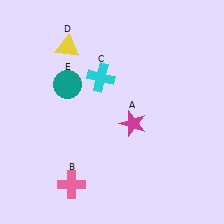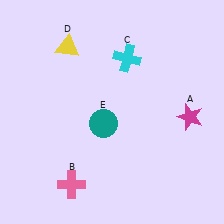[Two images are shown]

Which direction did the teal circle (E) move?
The teal circle (E) moved down.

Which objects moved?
The objects that moved are: the magenta star (A), the cyan cross (C), the teal circle (E).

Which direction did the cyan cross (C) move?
The cyan cross (C) moved right.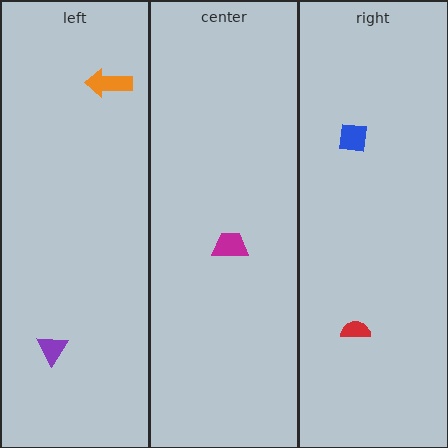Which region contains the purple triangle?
The left region.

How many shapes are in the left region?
2.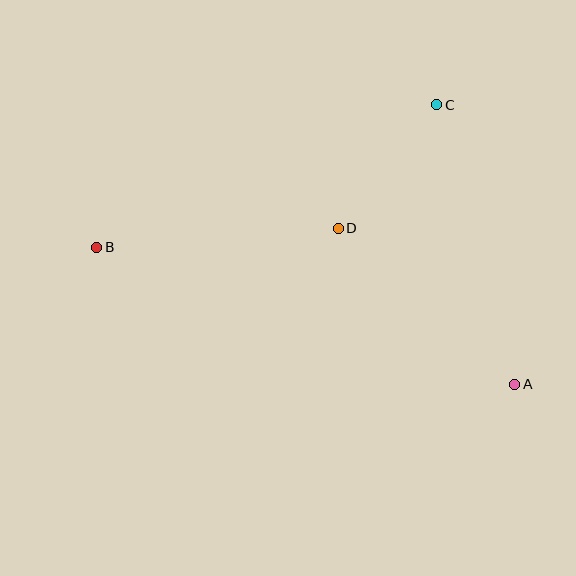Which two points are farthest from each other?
Points A and B are farthest from each other.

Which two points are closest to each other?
Points C and D are closest to each other.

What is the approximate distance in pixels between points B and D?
The distance between B and D is approximately 242 pixels.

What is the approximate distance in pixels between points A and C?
The distance between A and C is approximately 290 pixels.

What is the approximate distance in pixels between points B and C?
The distance between B and C is approximately 369 pixels.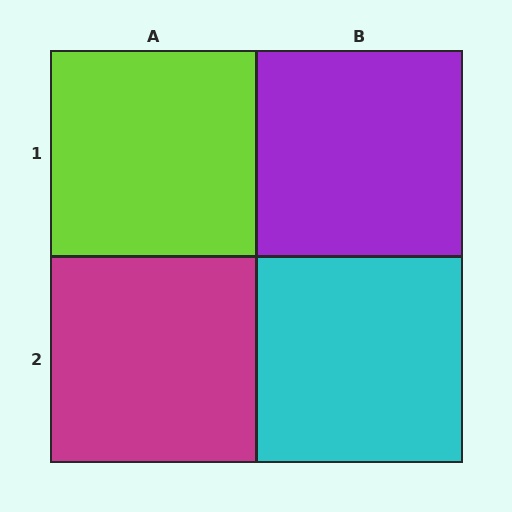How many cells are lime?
1 cell is lime.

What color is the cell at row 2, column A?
Magenta.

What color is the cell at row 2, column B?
Cyan.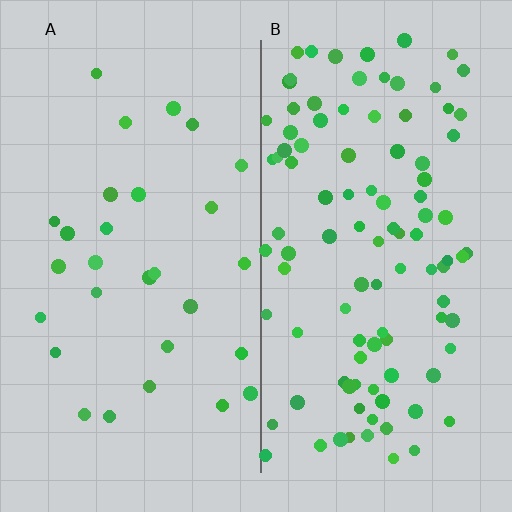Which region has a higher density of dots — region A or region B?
B (the right).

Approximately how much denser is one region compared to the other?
Approximately 3.5× — region B over region A.